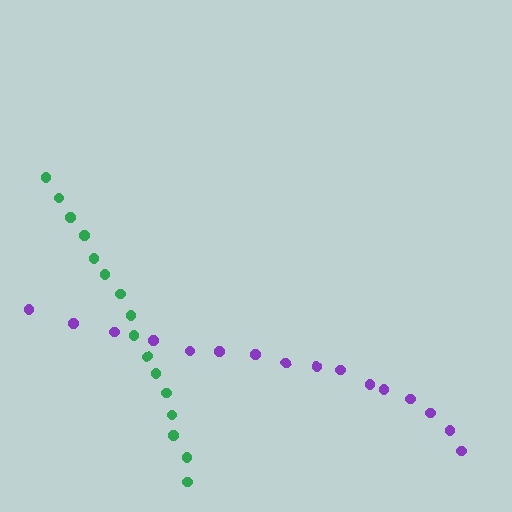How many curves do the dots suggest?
There are 2 distinct paths.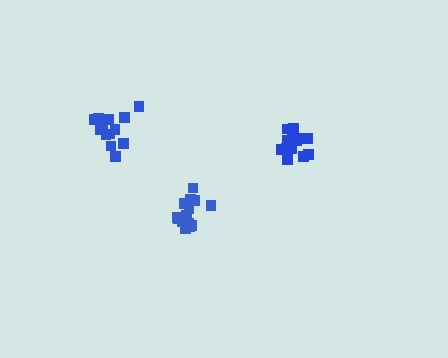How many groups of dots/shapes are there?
There are 3 groups.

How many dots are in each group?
Group 1: 14 dots, Group 2: 14 dots, Group 3: 16 dots (44 total).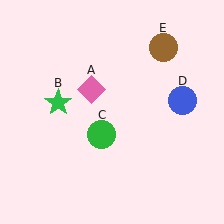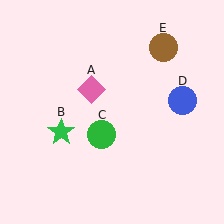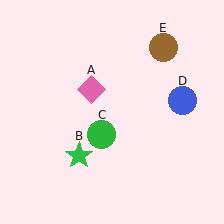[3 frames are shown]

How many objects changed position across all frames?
1 object changed position: green star (object B).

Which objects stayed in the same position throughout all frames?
Pink diamond (object A) and green circle (object C) and blue circle (object D) and brown circle (object E) remained stationary.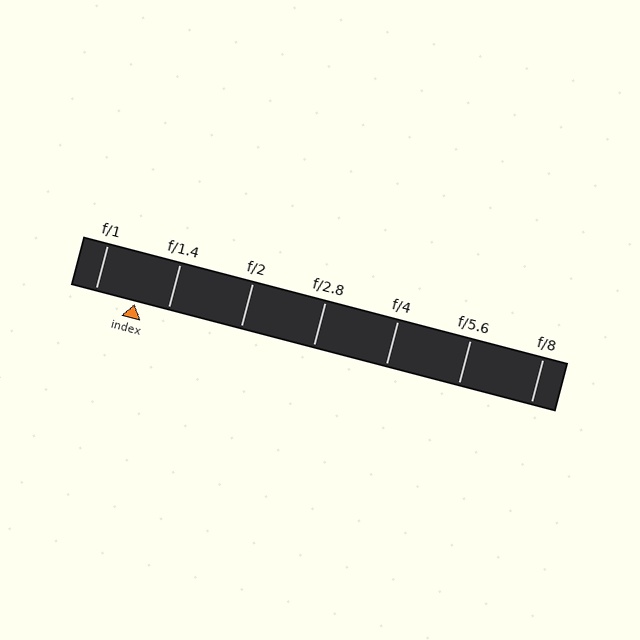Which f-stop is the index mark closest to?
The index mark is closest to f/1.4.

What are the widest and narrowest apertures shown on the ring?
The widest aperture shown is f/1 and the narrowest is f/8.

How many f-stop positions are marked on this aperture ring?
There are 7 f-stop positions marked.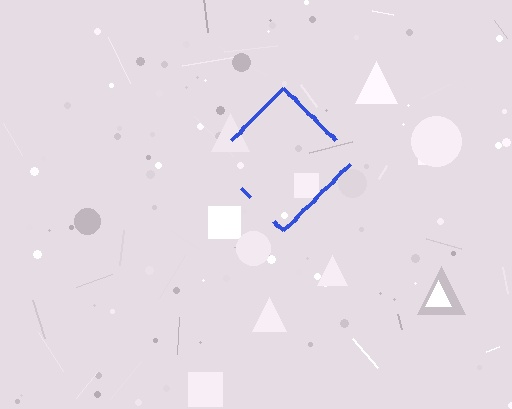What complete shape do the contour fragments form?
The contour fragments form a diamond.